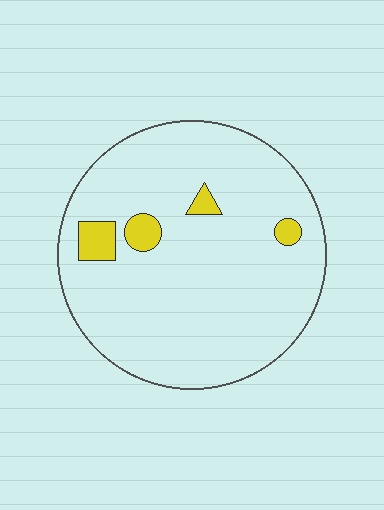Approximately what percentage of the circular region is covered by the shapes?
Approximately 5%.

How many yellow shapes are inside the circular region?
4.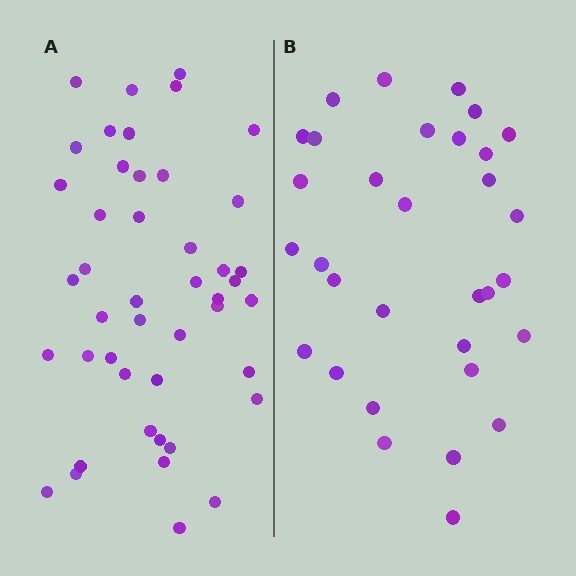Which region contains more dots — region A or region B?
Region A (the left region) has more dots.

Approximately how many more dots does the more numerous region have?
Region A has approximately 15 more dots than region B.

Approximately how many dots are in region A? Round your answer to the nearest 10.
About 40 dots. (The exact count is 45, which rounds to 40.)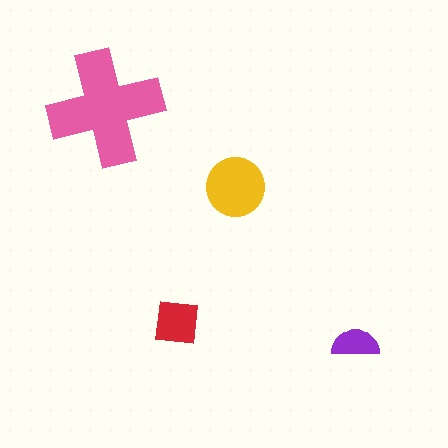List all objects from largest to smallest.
The pink cross, the yellow circle, the red square, the purple semicircle.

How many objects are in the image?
There are 4 objects in the image.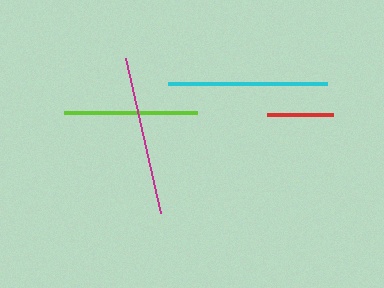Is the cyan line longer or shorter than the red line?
The cyan line is longer than the red line.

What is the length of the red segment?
The red segment is approximately 65 pixels long.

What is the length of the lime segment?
The lime segment is approximately 132 pixels long.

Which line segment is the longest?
The cyan line is the longest at approximately 159 pixels.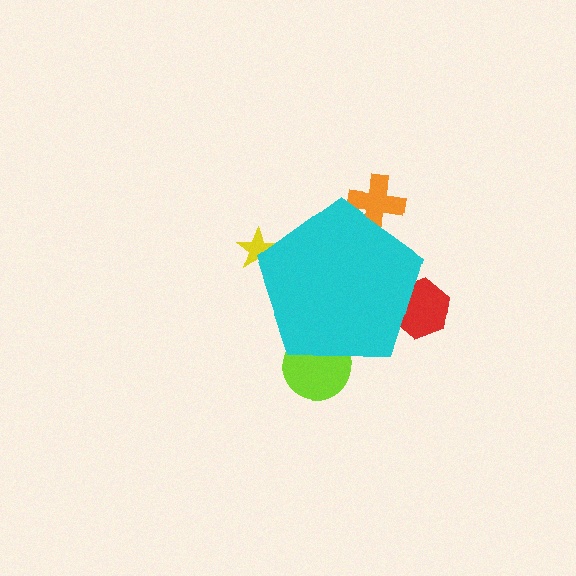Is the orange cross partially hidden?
Yes, the orange cross is partially hidden behind the cyan pentagon.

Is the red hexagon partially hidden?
Yes, the red hexagon is partially hidden behind the cyan pentagon.